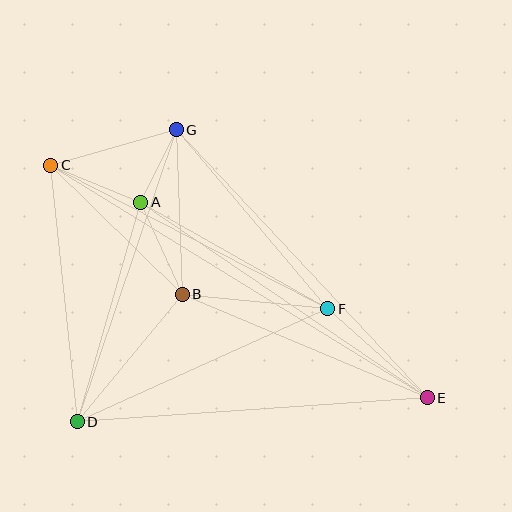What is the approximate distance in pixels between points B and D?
The distance between B and D is approximately 165 pixels.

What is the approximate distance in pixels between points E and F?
The distance between E and F is approximately 133 pixels.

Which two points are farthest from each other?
Points C and E are farthest from each other.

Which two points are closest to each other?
Points A and G are closest to each other.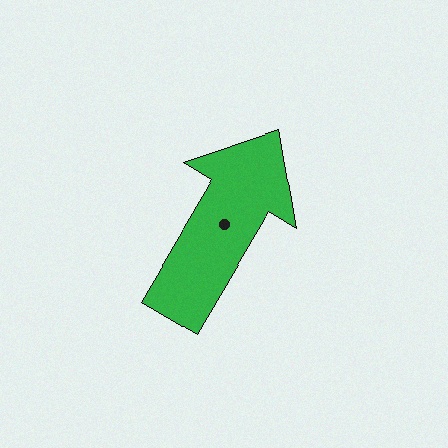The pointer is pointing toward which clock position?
Roughly 1 o'clock.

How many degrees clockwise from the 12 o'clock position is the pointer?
Approximately 31 degrees.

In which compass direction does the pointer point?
Northeast.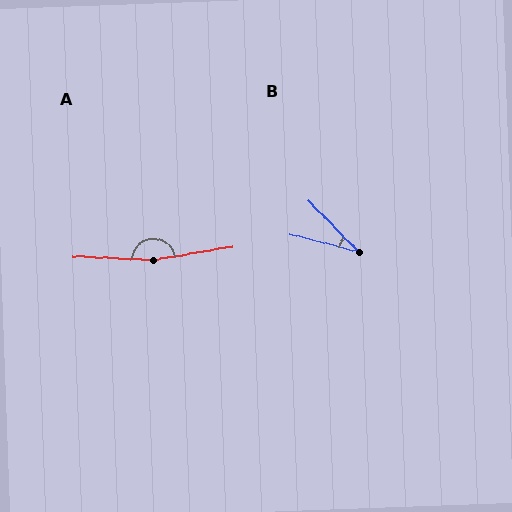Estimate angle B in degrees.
Approximately 31 degrees.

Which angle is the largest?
A, at approximately 168 degrees.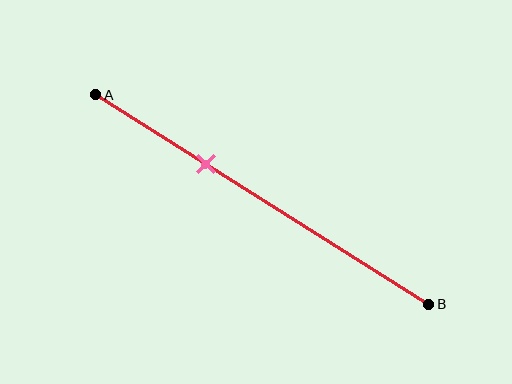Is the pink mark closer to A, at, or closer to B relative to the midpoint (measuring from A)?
The pink mark is closer to point A than the midpoint of segment AB.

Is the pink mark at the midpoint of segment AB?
No, the mark is at about 35% from A, not at the 50% midpoint.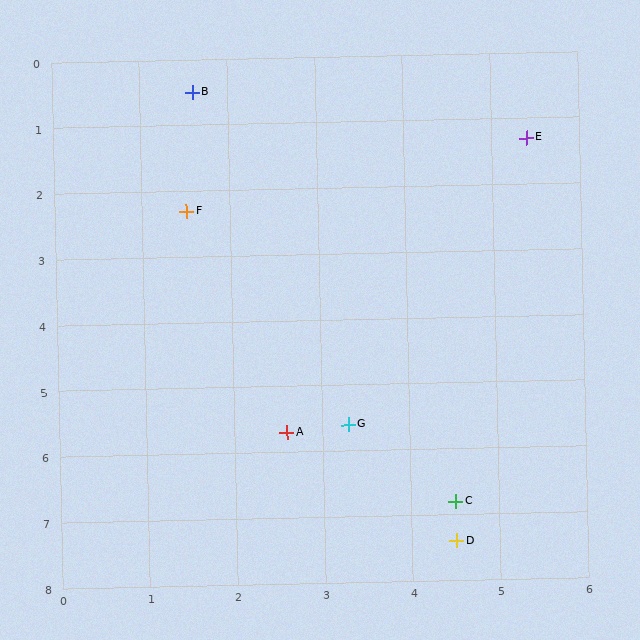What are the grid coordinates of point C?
Point C is at approximately (4.5, 6.8).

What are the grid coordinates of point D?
Point D is at approximately (4.5, 7.4).